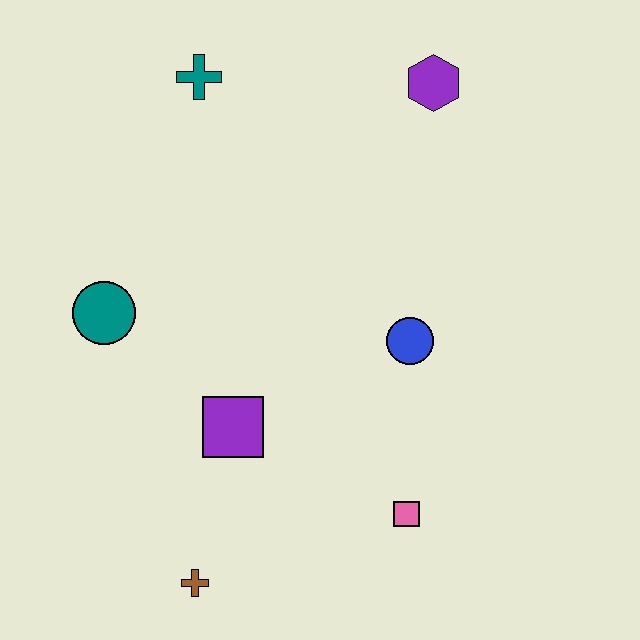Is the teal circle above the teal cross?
No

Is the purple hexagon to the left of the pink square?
No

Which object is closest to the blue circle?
The pink square is closest to the blue circle.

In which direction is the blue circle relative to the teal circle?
The blue circle is to the right of the teal circle.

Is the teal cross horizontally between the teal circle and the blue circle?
Yes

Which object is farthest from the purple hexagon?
The brown cross is farthest from the purple hexagon.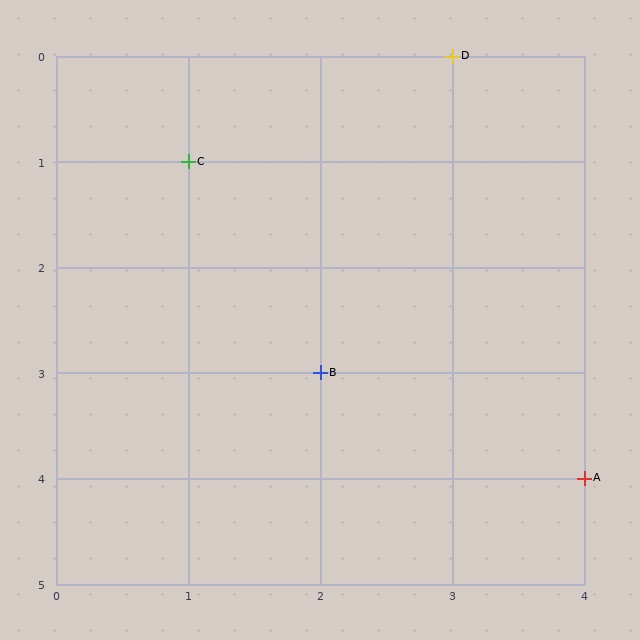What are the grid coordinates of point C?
Point C is at grid coordinates (1, 1).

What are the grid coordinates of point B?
Point B is at grid coordinates (2, 3).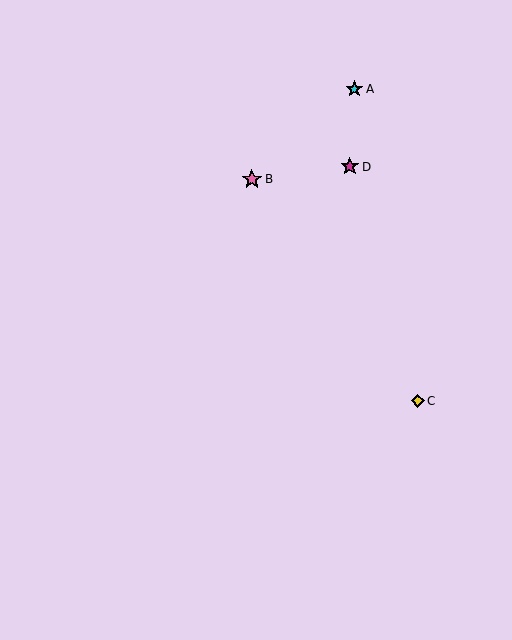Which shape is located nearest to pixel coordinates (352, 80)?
The cyan star (labeled A) at (354, 89) is nearest to that location.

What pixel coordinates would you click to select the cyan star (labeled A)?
Click at (354, 89) to select the cyan star A.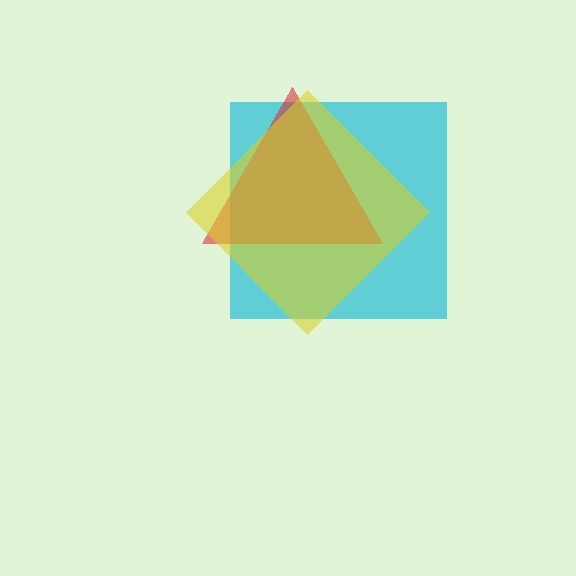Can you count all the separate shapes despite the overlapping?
Yes, there are 3 separate shapes.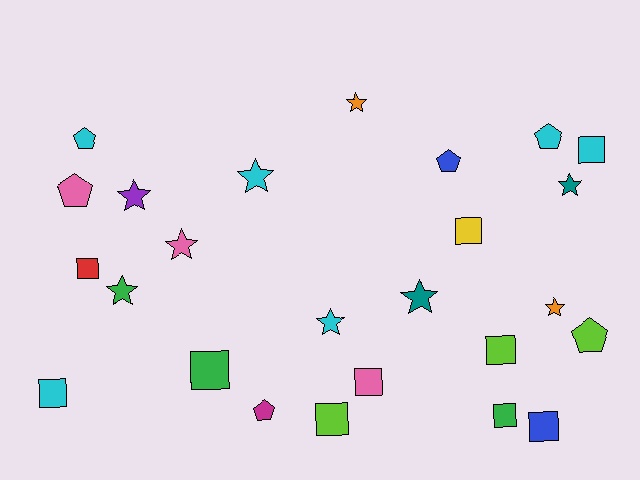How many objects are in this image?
There are 25 objects.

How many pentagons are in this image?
There are 6 pentagons.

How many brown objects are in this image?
There are no brown objects.